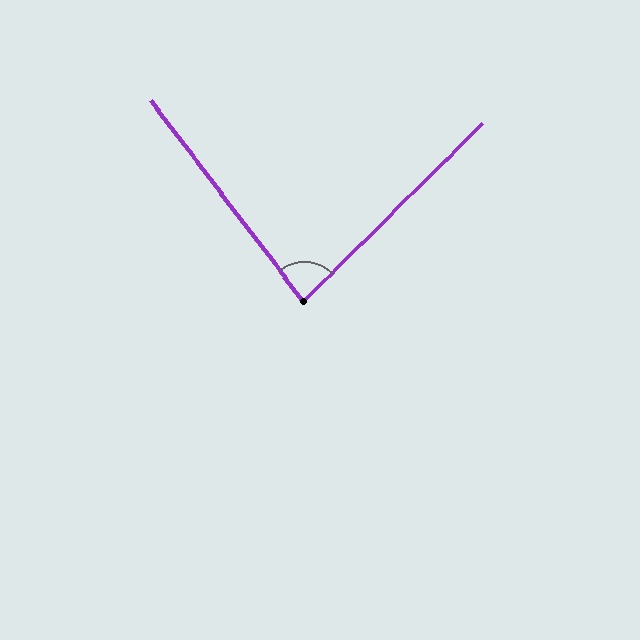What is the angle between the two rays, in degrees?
Approximately 82 degrees.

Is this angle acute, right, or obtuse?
It is acute.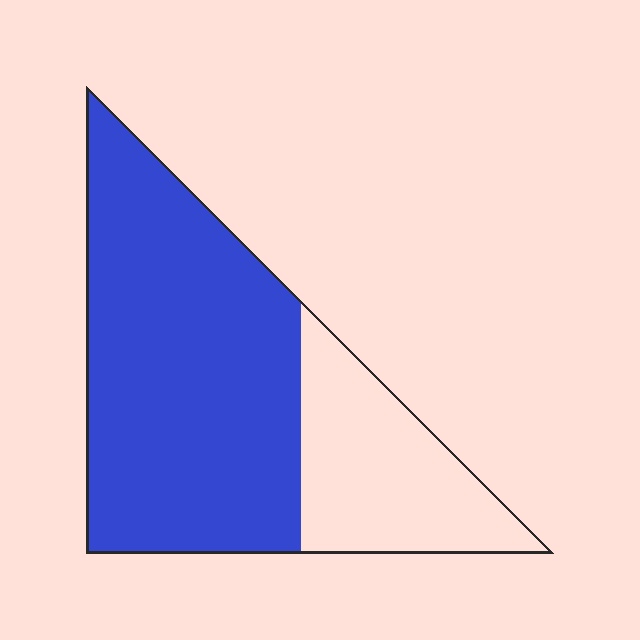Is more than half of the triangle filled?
Yes.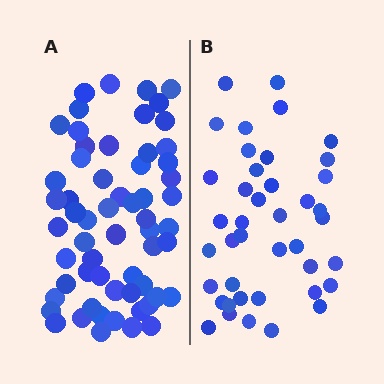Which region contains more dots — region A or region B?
Region A (the left region) has more dots.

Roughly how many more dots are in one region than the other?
Region A has approximately 20 more dots than region B.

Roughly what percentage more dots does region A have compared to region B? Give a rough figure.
About 45% more.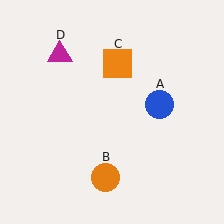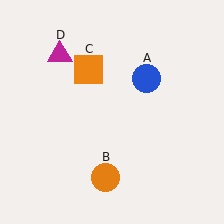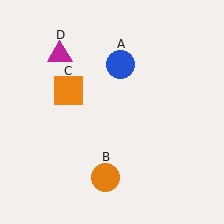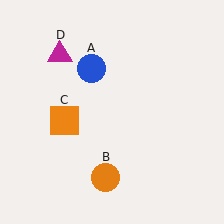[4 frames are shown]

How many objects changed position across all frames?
2 objects changed position: blue circle (object A), orange square (object C).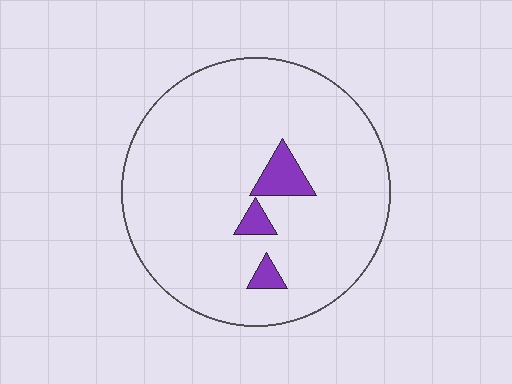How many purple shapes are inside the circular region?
3.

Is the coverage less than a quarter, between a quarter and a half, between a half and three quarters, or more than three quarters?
Less than a quarter.